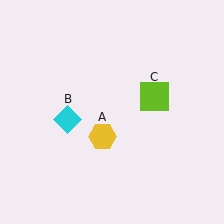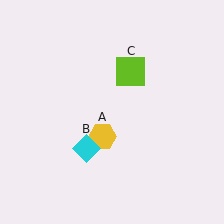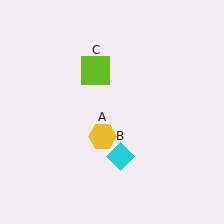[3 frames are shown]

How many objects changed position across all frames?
2 objects changed position: cyan diamond (object B), lime square (object C).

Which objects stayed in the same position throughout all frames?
Yellow hexagon (object A) remained stationary.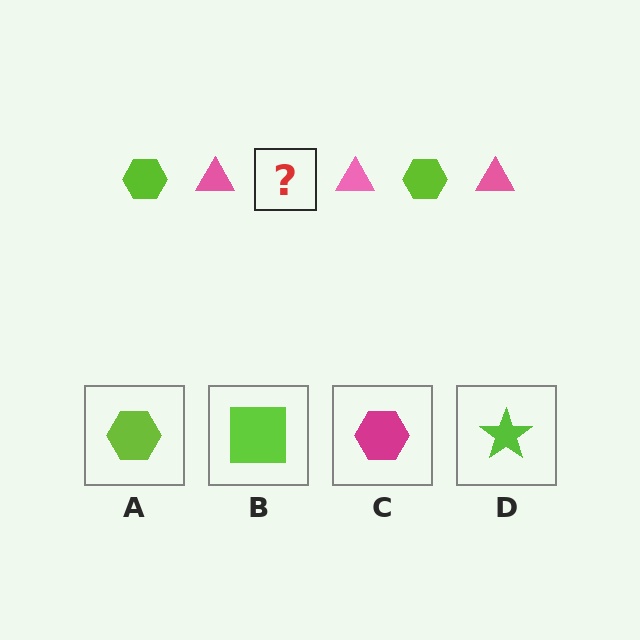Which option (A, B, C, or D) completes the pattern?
A.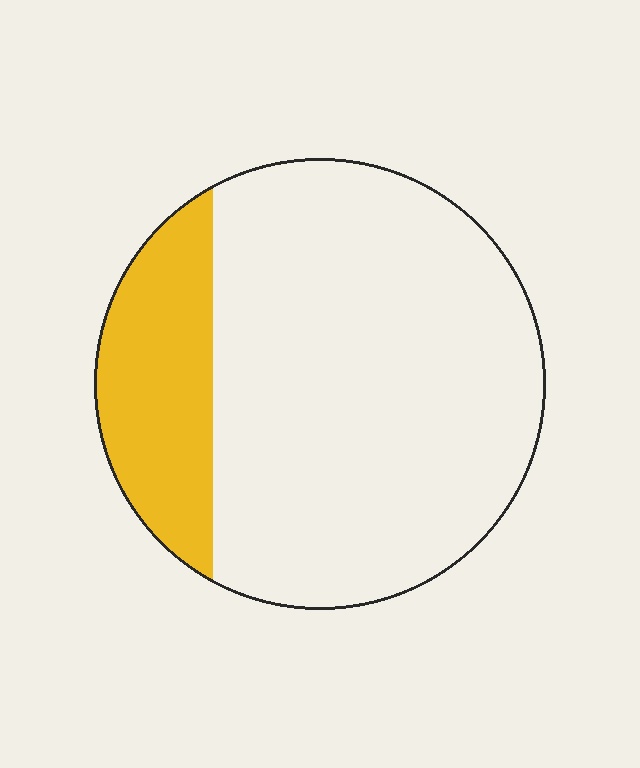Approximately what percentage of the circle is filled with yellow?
Approximately 20%.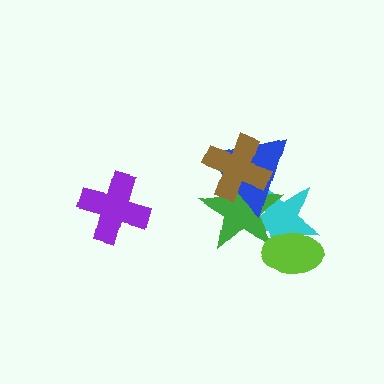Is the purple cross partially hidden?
No, no other shape covers it.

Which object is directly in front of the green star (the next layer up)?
The blue triangle is directly in front of the green star.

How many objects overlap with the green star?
4 objects overlap with the green star.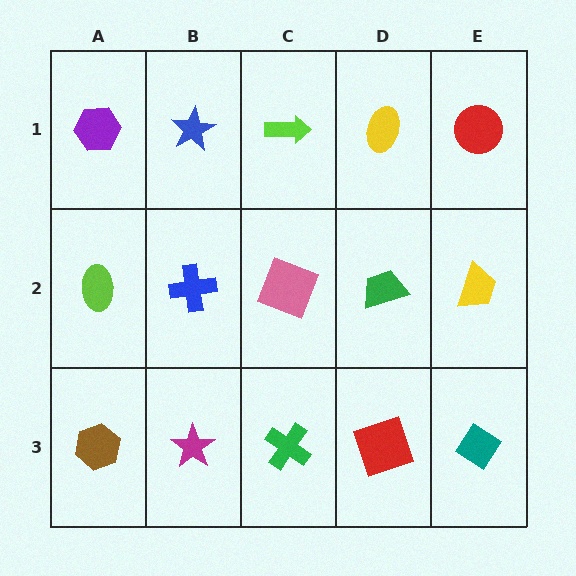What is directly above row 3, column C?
A pink square.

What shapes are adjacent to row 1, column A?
A lime ellipse (row 2, column A), a blue star (row 1, column B).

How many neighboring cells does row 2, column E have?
3.